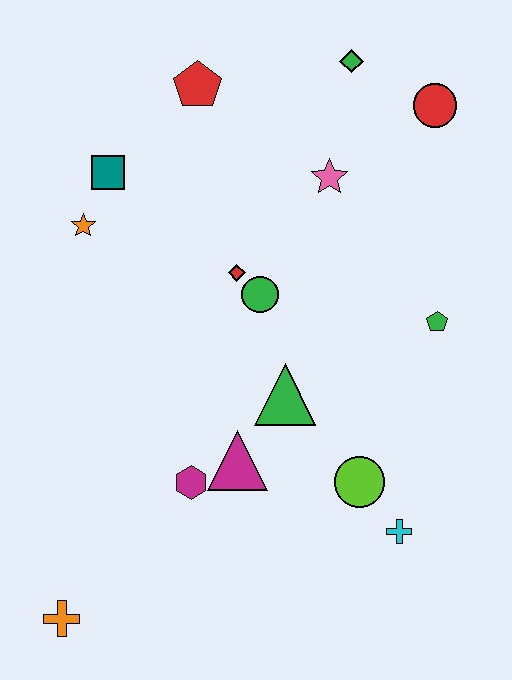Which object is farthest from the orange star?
The cyan cross is farthest from the orange star.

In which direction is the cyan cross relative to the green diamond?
The cyan cross is below the green diamond.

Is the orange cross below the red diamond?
Yes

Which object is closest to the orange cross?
The magenta hexagon is closest to the orange cross.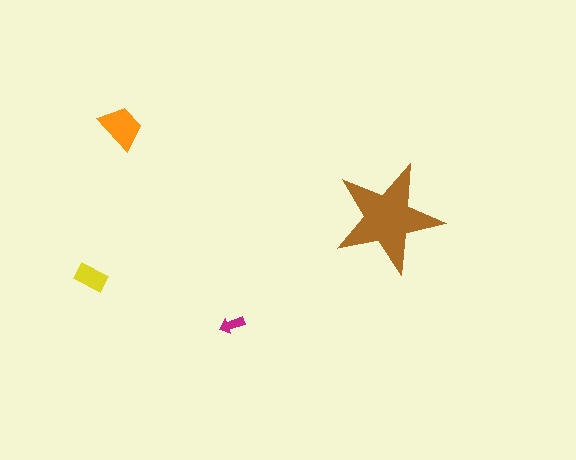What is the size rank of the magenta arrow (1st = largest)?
4th.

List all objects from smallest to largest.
The magenta arrow, the yellow rectangle, the orange trapezoid, the brown star.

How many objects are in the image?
There are 4 objects in the image.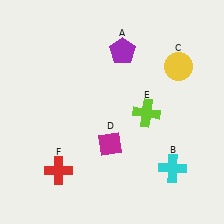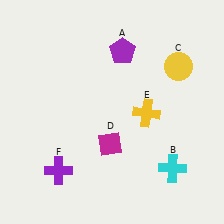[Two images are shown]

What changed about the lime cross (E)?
In Image 1, E is lime. In Image 2, it changed to yellow.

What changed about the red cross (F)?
In Image 1, F is red. In Image 2, it changed to purple.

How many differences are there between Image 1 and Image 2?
There are 2 differences between the two images.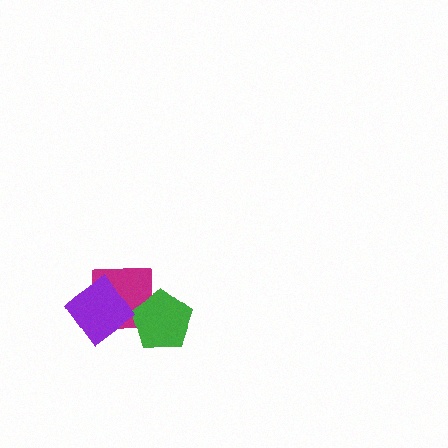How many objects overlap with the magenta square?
2 objects overlap with the magenta square.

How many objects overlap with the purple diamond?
1 object overlaps with the purple diamond.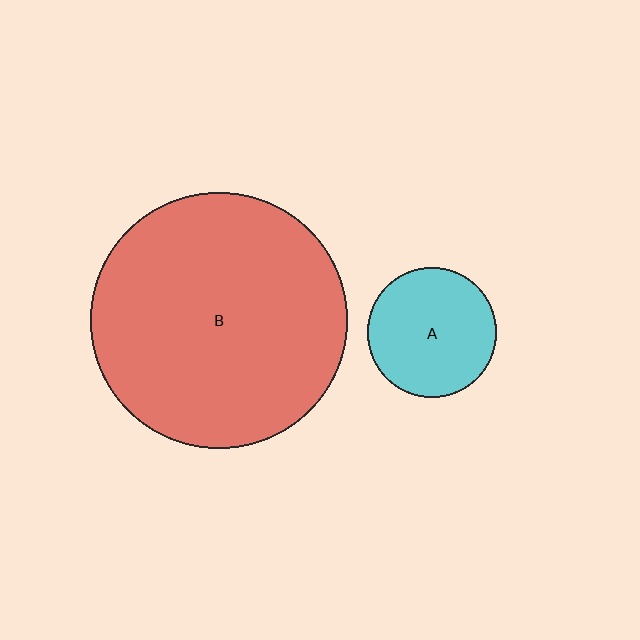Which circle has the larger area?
Circle B (red).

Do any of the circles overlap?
No, none of the circles overlap.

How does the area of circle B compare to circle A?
Approximately 3.9 times.